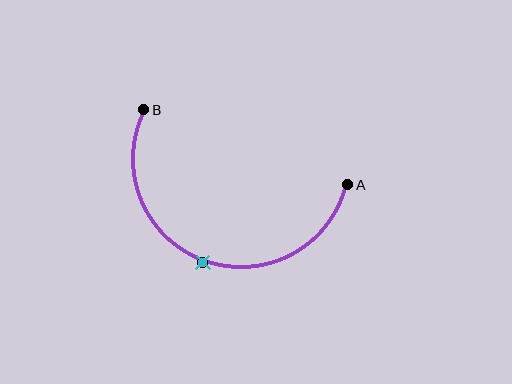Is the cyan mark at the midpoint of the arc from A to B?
Yes. The cyan mark lies on the arc at equal arc-length from both A and B — it is the arc midpoint.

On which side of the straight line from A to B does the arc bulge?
The arc bulges below the straight line connecting A and B.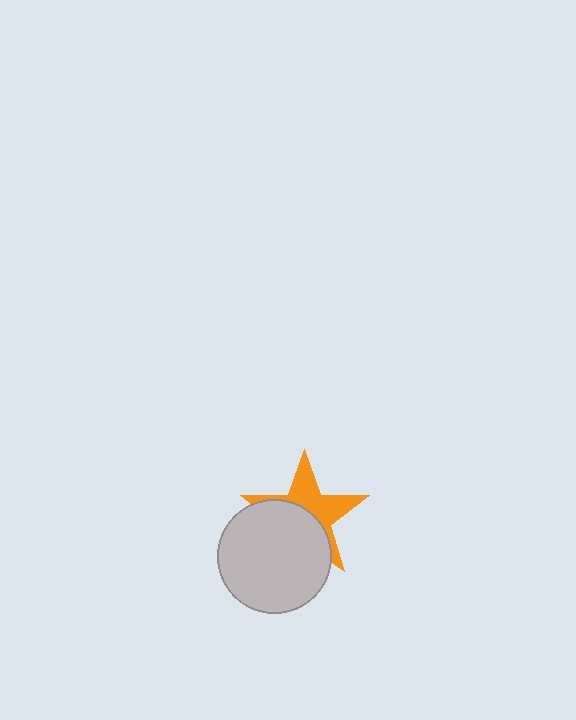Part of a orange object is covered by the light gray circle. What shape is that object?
It is a star.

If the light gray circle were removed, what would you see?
You would see the complete orange star.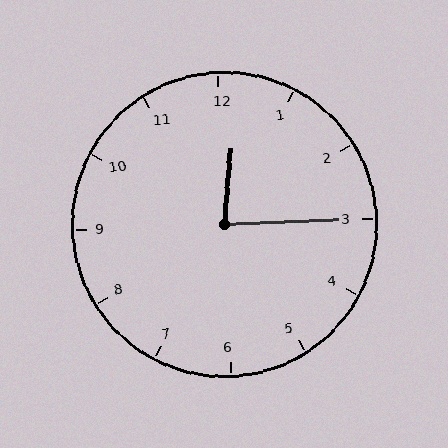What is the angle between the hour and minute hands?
Approximately 82 degrees.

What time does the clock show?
12:15.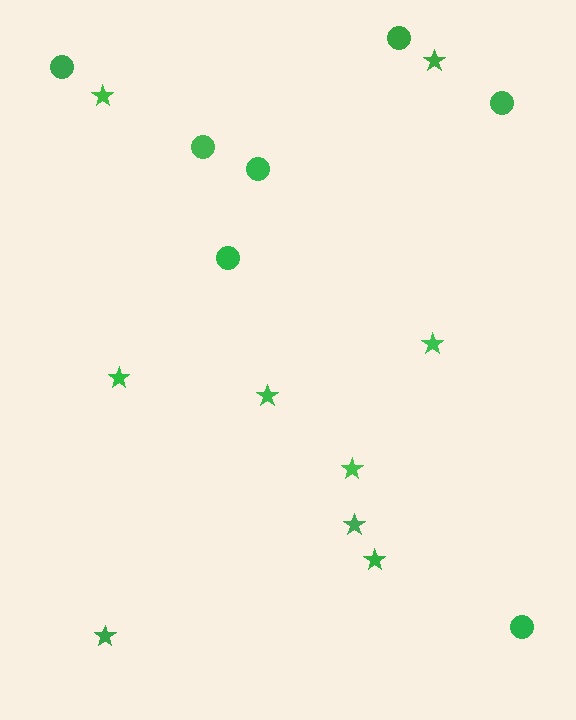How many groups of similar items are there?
There are 2 groups: one group of stars (9) and one group of circles (7).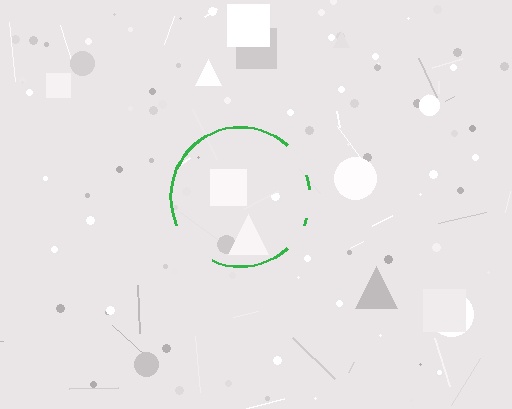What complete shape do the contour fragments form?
The contour fragments form a circle.